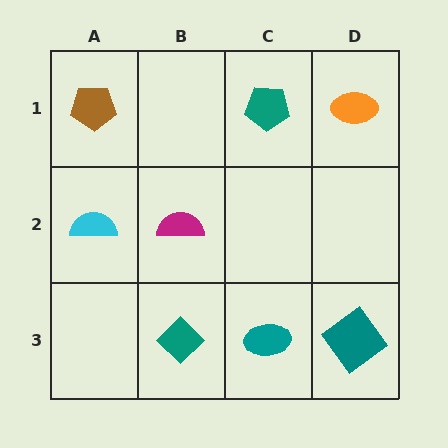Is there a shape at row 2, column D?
No, that cell is empty.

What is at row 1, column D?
An orange ellipse.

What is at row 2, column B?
A magenta semicircle.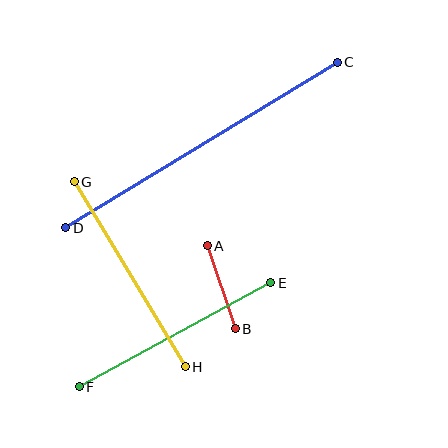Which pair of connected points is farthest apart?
Points C and D are farthest apart.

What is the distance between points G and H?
The distance is approximately 216 pixels.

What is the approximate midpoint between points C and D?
The midpoint is at approximately (202, 145) pixels.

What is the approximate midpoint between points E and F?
The midpoint is at approximately (175, 335) pixels.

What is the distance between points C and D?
The distance is approximately 318 pixels.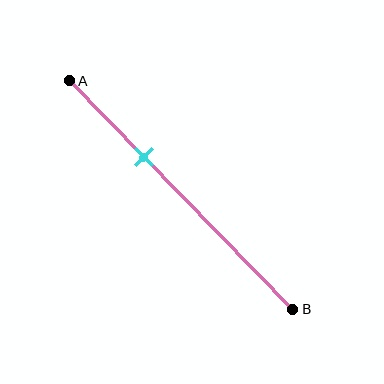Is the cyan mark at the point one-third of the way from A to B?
Yes, the mark is approximately at the one-third point.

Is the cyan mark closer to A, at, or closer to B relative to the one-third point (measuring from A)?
The cyan mark is approximately at the one-third point of segment AB.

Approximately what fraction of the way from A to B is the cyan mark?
The cyan mark is approximately 35% of the way from A to B.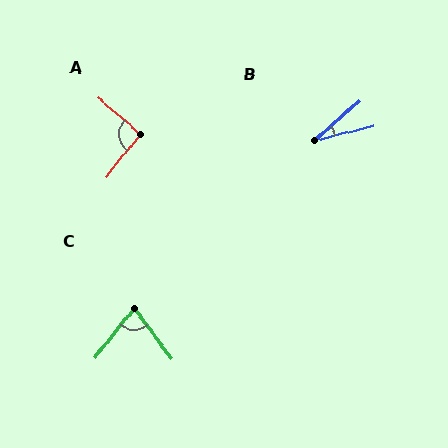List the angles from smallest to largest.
B (28°), C (75°), A (92°).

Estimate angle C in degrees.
Approximately 75 degrees.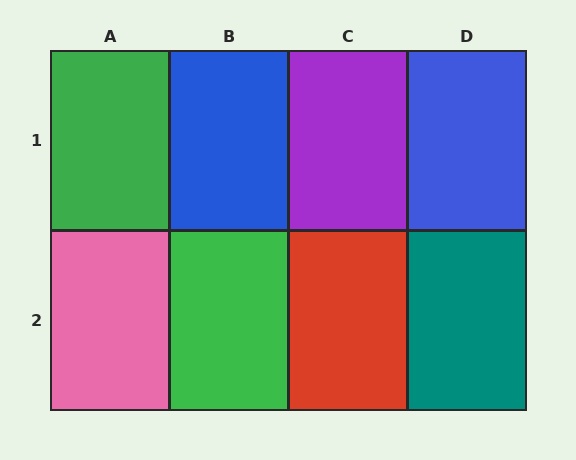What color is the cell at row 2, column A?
Pink.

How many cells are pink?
1 cell is pink.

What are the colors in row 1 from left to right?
Green, blue, purple, blue.